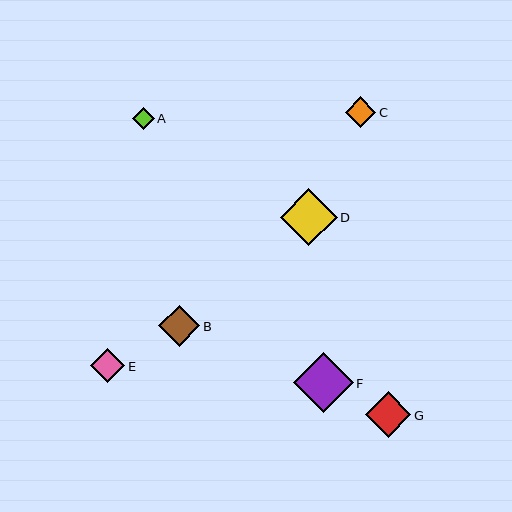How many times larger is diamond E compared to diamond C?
Diamond E is approximately 1.1 times the size of diamond C.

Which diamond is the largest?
Diamond F is the largest with a size of approximately 60 pixels.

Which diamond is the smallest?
Diamond A is the smallest with a size of approximately 21 pixels.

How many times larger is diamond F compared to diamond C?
Diamond F is approximately 2.0 times the size of diamond C.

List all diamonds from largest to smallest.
From largest to smallest: F, D, G, B, E, C, A.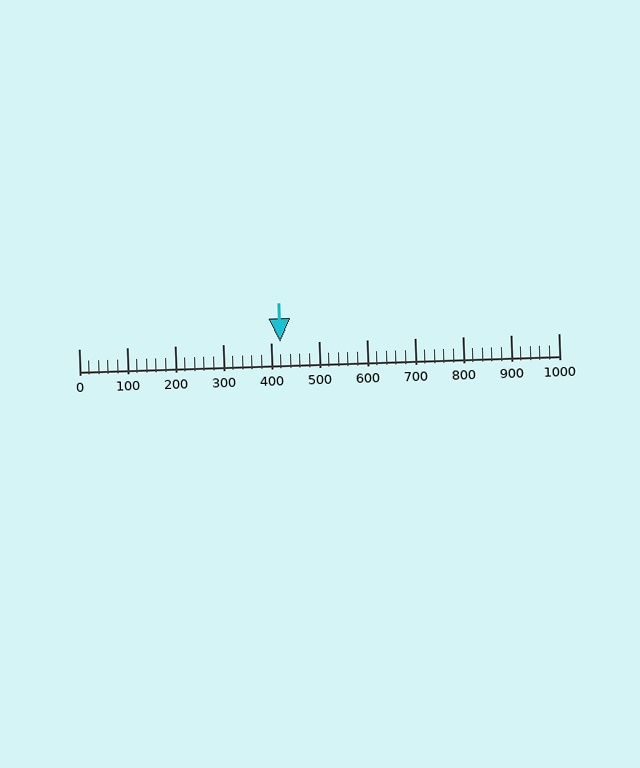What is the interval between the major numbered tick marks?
The major tick marks are spaced 100 units apart.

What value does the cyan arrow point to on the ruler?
The cyan arrow points to approximately 420.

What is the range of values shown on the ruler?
The ruler shows values from 0 to 1000.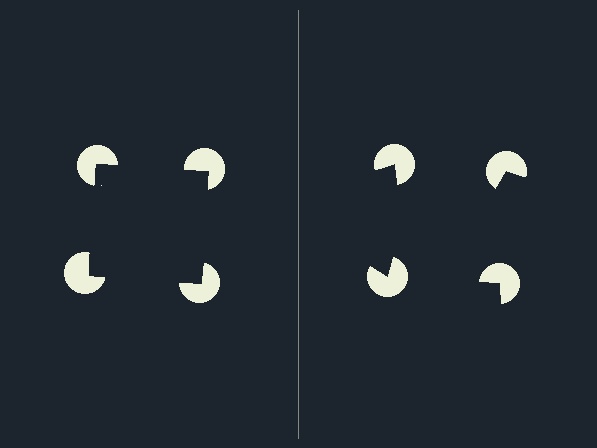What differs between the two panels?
The pac-man discs are positioned identically on both sides; only the wedge orientations differ. On the left they align to a square; on the right they are misaligned.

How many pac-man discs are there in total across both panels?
8 — 4 on each side.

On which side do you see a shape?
An illusory square appears on the left side. On the right side the wedge cuts are rotated, so no coherent shape forms.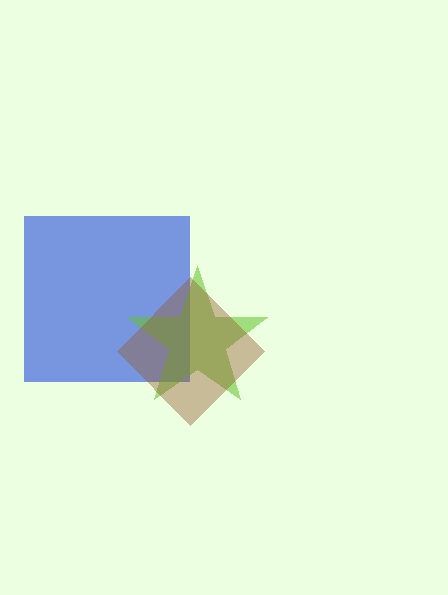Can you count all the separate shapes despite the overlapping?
Yes, there are 3 separate shapes.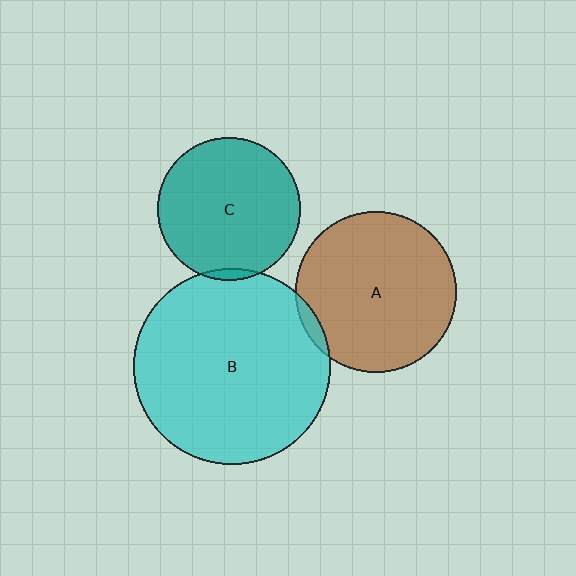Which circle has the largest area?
Circle B (cyan).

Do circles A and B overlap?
Yes.